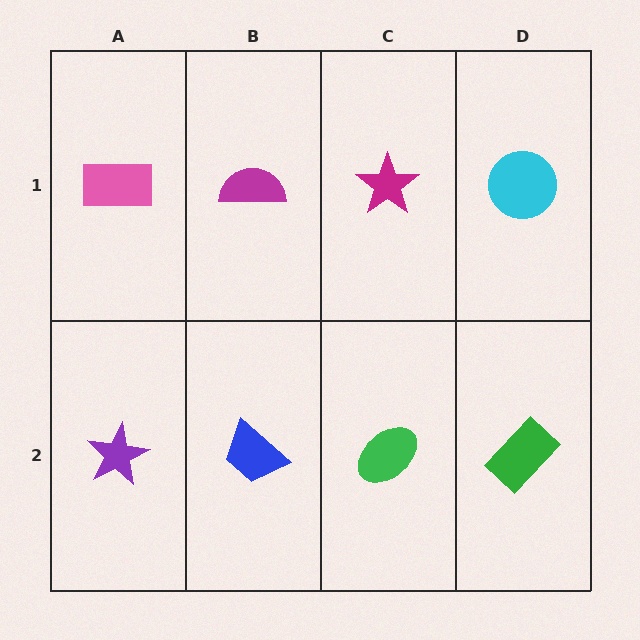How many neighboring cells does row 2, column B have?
3.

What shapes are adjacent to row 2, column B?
A magenta semicircle (row 1, column B), a purple star (row 2, column A), a green ellipse (row 2, column C).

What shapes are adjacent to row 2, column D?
A cyan circle (row 1, column D), a green ellipse (row 2, column C).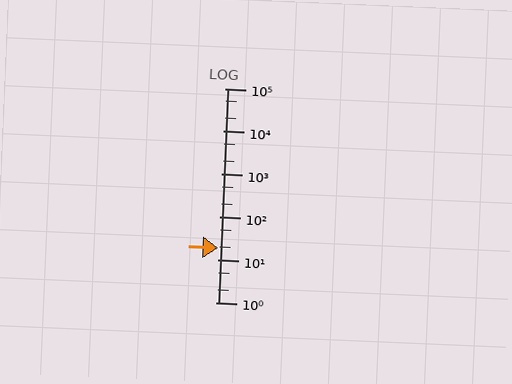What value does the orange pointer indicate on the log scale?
The pointer indicates approximately 19.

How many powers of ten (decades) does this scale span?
The scale spans 5 decades, from 1 to 100000.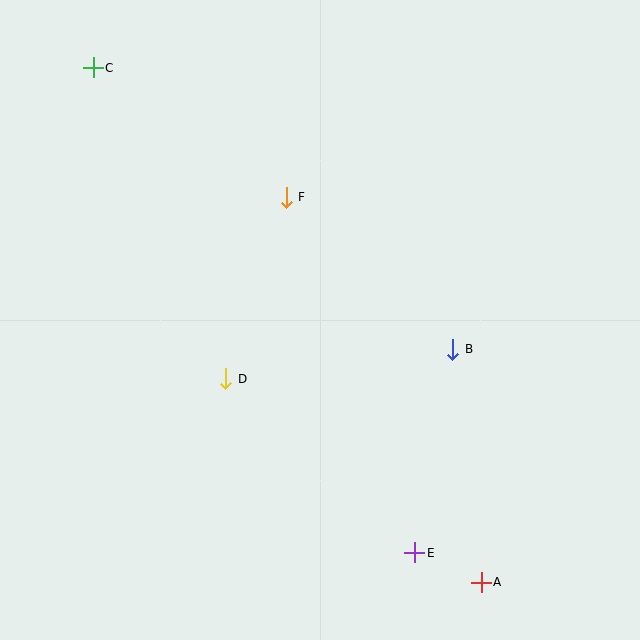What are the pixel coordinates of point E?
Point E is at (415, 553).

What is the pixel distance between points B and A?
The distance between B and A is 235 pixels.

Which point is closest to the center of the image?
Point D at (226, 379) is closest to the center.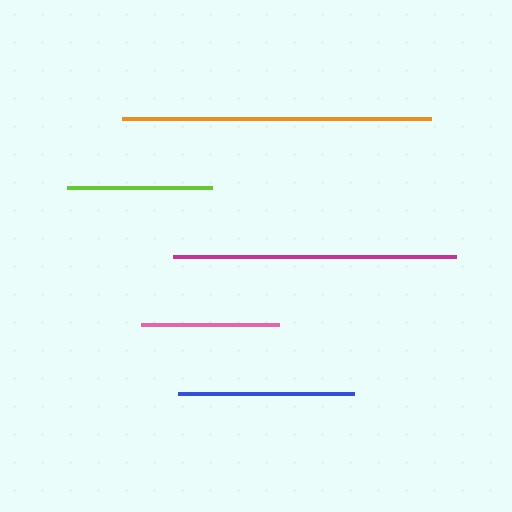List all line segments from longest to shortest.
From longest to shortest: orange, magenta, blue, lime, pink.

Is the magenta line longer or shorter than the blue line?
The magenta line is longer than the blue line.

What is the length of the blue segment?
The blue segment is approximately 176 pixels long.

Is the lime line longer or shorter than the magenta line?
The magenta line is longer than the lime line.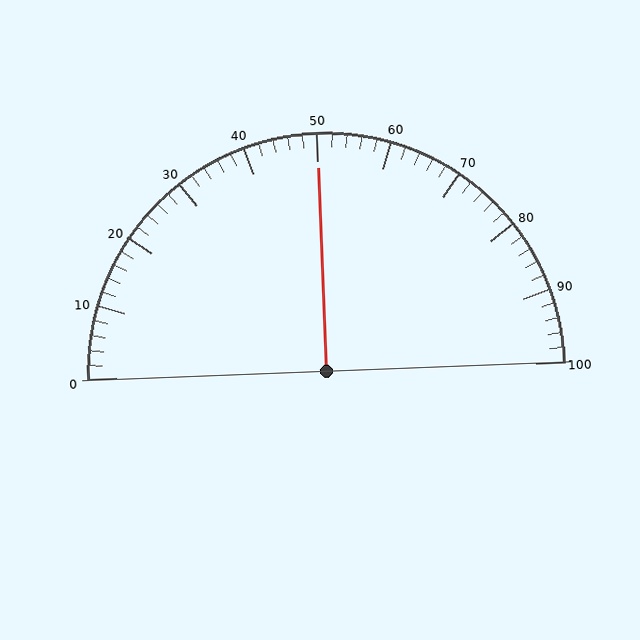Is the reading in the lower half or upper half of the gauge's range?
The reading is in the upper half of the range (0 to 100).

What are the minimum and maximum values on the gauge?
The gauge ranges from 0 to 100.